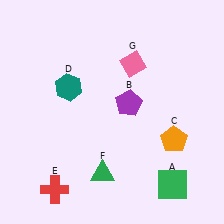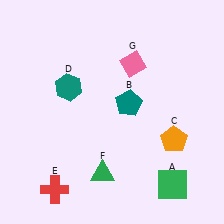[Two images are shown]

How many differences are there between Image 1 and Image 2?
There is 1 difference between the two images.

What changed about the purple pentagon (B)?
In Image 1, B is purple. In Image 2, it changed to teal.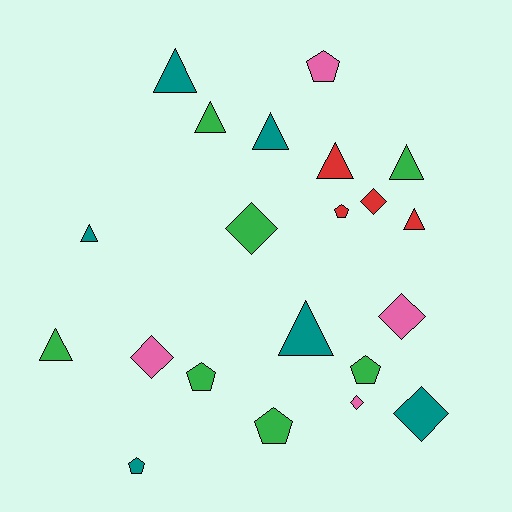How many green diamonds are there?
There is 1 green diamond.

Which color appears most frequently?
Green, with 7 objects.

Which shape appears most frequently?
Triangle, with 9 objects.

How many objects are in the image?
There are 21 objects.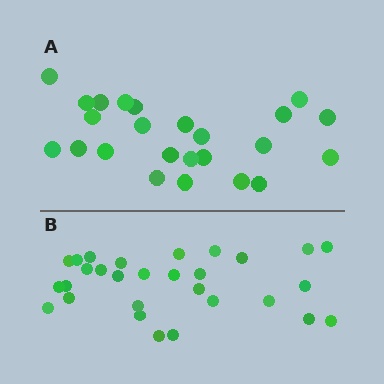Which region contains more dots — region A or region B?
Region B (the bottom region) has more dots.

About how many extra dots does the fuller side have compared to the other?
Region B has about 5 more dots than region A.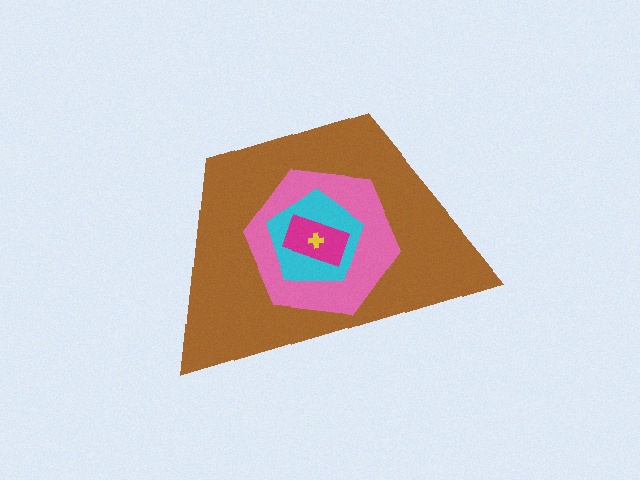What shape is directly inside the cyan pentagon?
The magenta rectangle.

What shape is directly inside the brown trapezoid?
The pink hexagon.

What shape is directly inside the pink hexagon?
The cyan pentagon.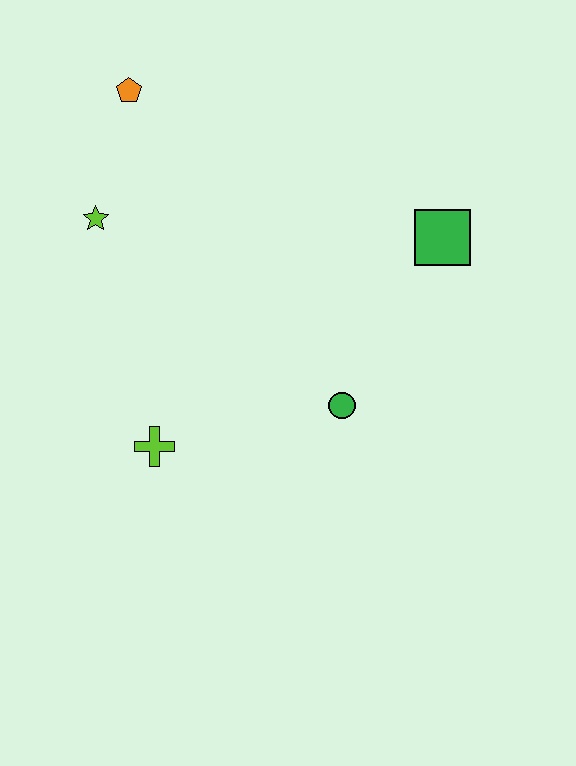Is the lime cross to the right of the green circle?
No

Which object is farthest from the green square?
The lime cross is farthest from the green square.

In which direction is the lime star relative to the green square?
The lime star is to the left of the green square.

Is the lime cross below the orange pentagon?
Yes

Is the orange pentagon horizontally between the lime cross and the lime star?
Yes